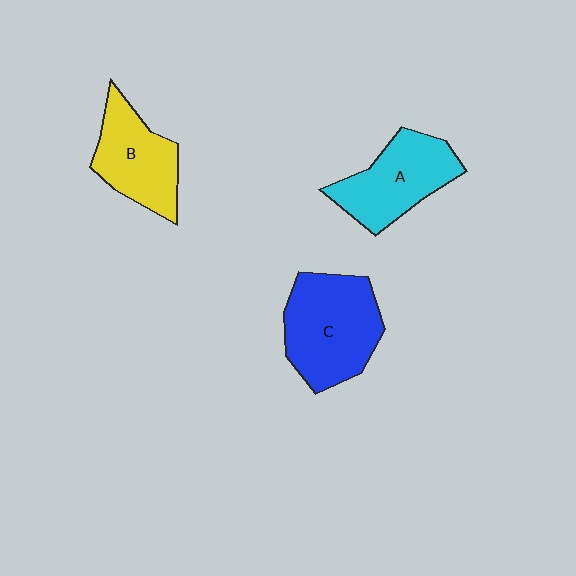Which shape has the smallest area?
Shape B (yellow).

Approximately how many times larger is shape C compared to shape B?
Approximately 1.3 times.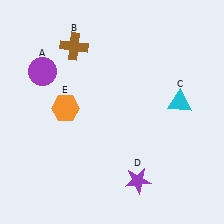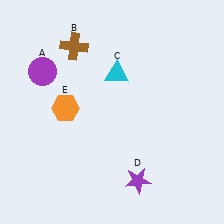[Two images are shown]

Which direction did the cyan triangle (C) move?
The cyan triangle (C) moved left.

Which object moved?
The cyan triangle (C) moved left.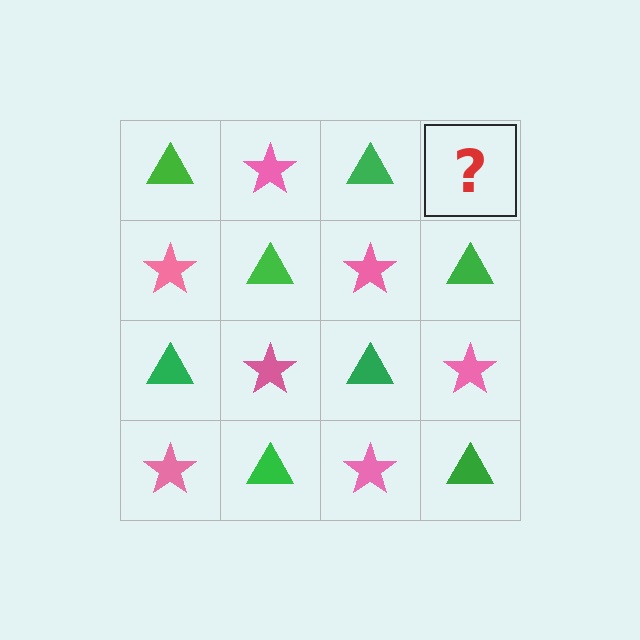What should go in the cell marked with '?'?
The missing cell should contain a pink star.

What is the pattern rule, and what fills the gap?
The rule is that it alternates green triangle and pink star in a checkerboard pattern. The gap should be filled with a pink star.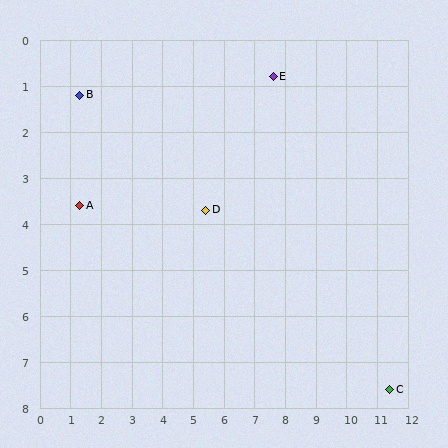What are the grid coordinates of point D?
Point D is at approximately (5.4, 3.7).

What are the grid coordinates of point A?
Point A is at approximately (1.3, 3.6).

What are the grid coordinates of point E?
Point E is at approximately (7.6, 0.8).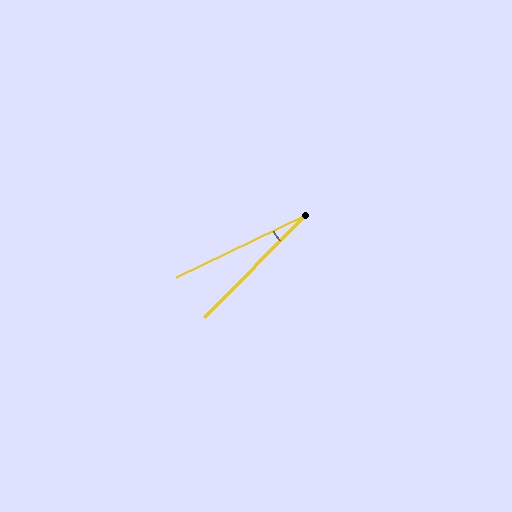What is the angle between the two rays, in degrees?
Approximately 20 degrees.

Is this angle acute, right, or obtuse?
It is acute.